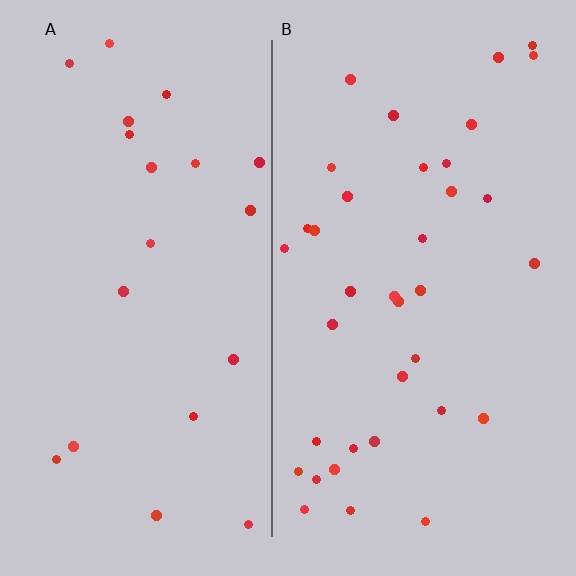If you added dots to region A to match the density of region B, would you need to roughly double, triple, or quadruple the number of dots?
Approximately double.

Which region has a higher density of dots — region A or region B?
B (the right).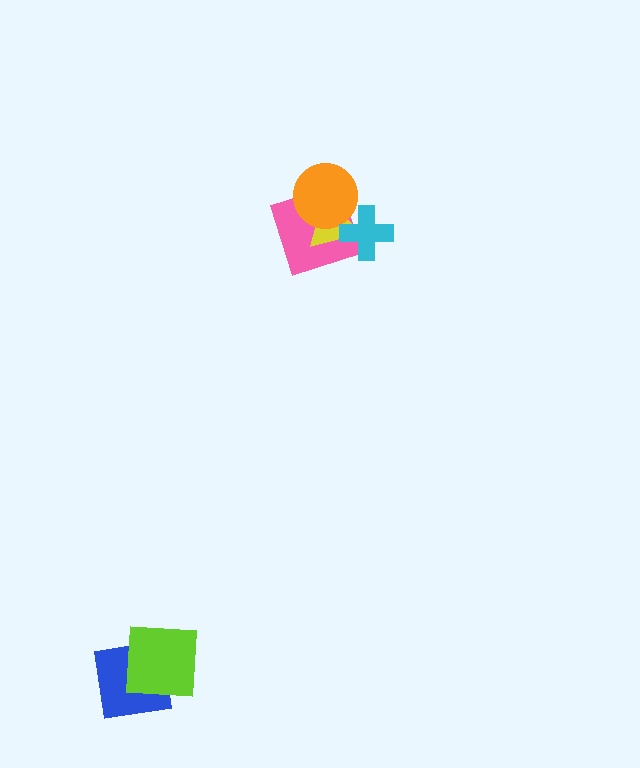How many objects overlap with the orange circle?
2 objects overlap with the orange circle.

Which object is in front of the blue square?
The lime square is in front of the blue square.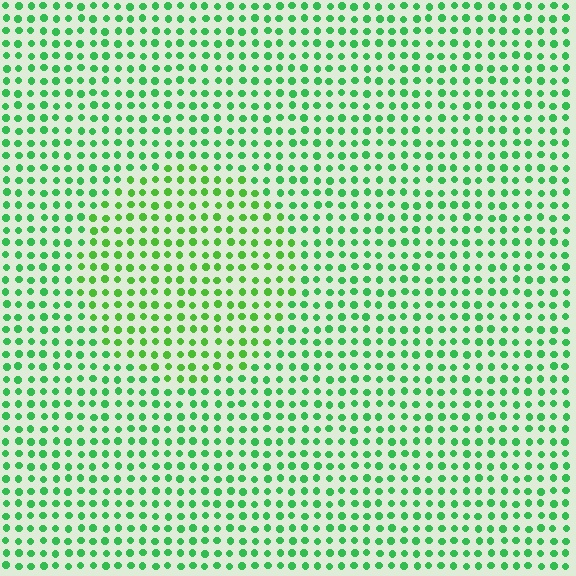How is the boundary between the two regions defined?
The boundary is defined purely by a slight shift in hue (about 23 degrees). Spacing, size, and orientation are identical on both sides.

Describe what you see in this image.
The image is filled with small green elements in a uniform arrangement. A circle-shaped region is visible where the elements are tinted to a slightly different hue, forming a subtle color boundary.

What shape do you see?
I see a circle.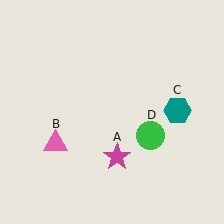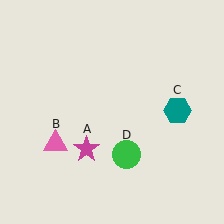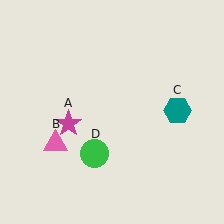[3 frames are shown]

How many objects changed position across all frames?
2 objects changed position: magenta star (object A), green circle (object D).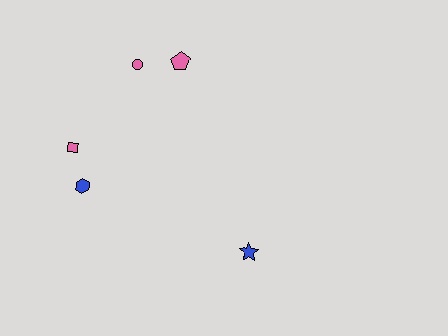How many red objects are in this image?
There are no red objects.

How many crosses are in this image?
There are no crosses.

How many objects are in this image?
There are 5 objects.